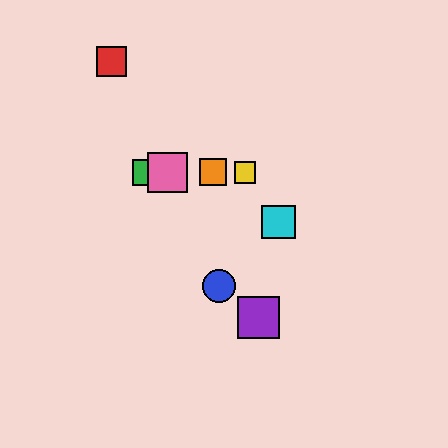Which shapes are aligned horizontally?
The green square, the yellow square, the orange square, the pink square are aligned horizontally.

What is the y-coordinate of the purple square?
The purple square is at y≈317.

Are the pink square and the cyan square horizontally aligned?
No, the pink square is at y≈172 and the cyan square is at y≈222.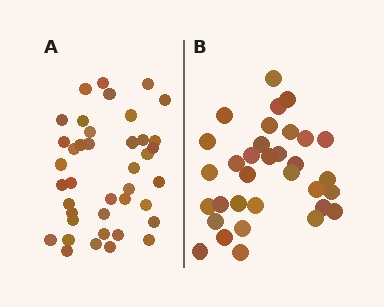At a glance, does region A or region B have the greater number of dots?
Region A (the left region) has more dots.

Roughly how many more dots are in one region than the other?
Region A has roughly 8 or so more dots than region B.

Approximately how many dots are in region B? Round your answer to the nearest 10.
About 30 dots. (The exact count is 33, which rounds to 30.)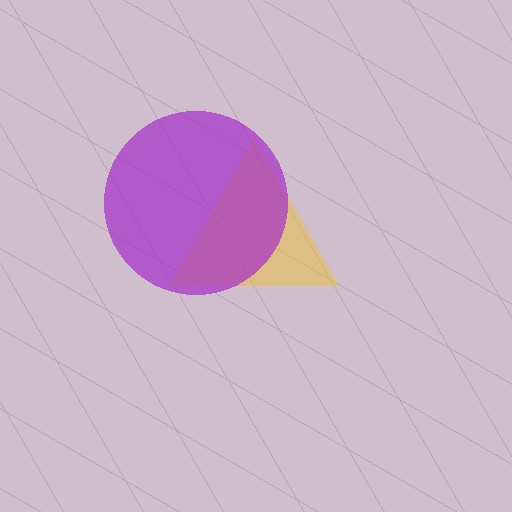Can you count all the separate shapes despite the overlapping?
Yes, there are 2 separate shapes.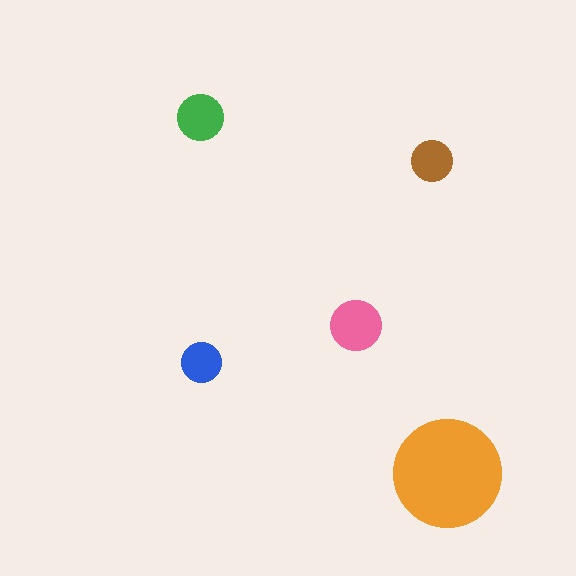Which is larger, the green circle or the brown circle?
The green one.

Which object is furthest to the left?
The green circle is leftmost.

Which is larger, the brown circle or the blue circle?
The brown one.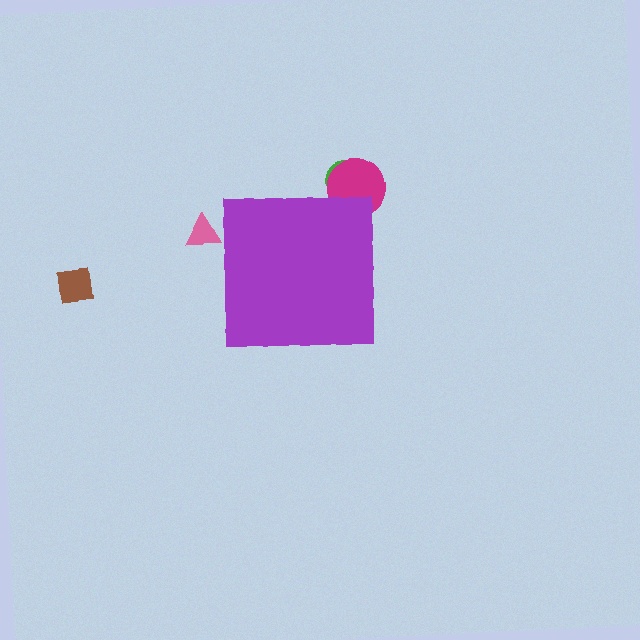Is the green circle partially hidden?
Yes, the green circle is partially hidden behind the purple square.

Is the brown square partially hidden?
No, the brown square is fully visible.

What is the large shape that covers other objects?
A purple square.